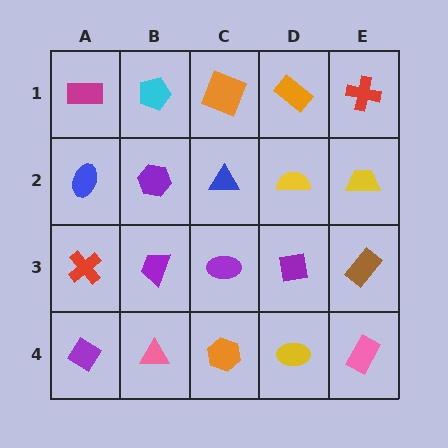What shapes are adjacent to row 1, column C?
A blue triangle (row 2, column C), a cyan pentagon (row 1, column B), an orange rectangle (row 1, column D).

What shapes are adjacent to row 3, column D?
A yellow semicircle (row 2, column D), a yellow ellipse (row 4, column D), a purple ellipse (row 3, column C), a brown rectangle (row 3, column E).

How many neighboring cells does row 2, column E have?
3.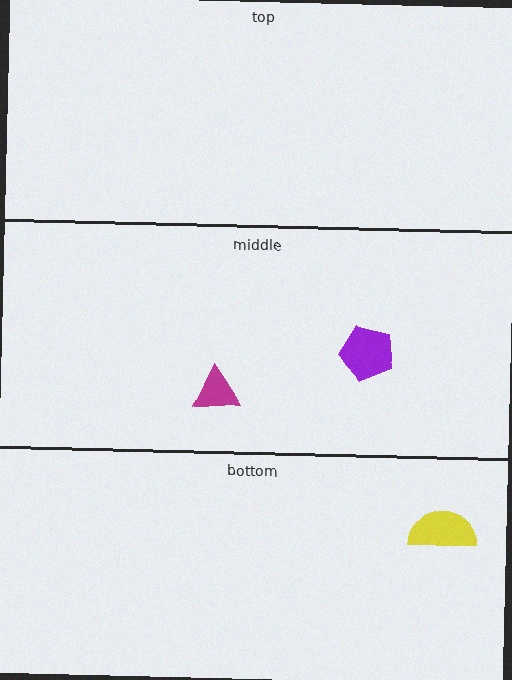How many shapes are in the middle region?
2.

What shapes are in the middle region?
The purple pentagon, the magenta triangle.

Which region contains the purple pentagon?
The middle region.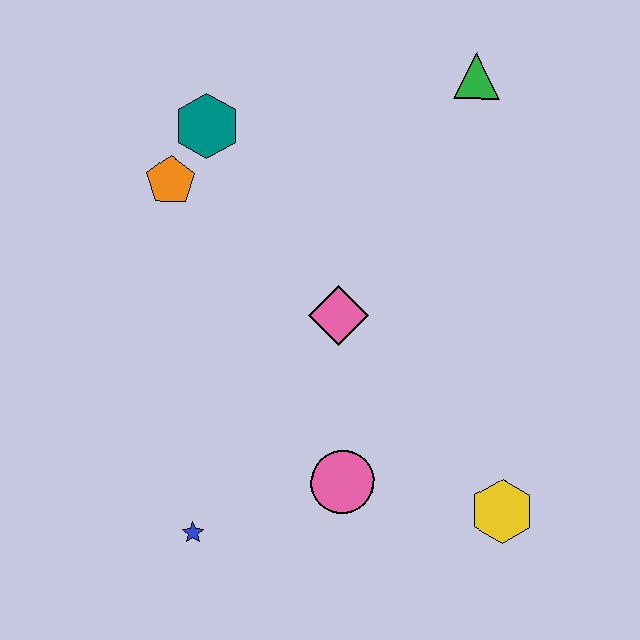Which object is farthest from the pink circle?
The green triangle is farthest from the pink circle.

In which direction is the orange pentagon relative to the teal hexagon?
The orange pentagon is below the teal hexagon.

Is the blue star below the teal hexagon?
Yes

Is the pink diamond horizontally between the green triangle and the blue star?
Yes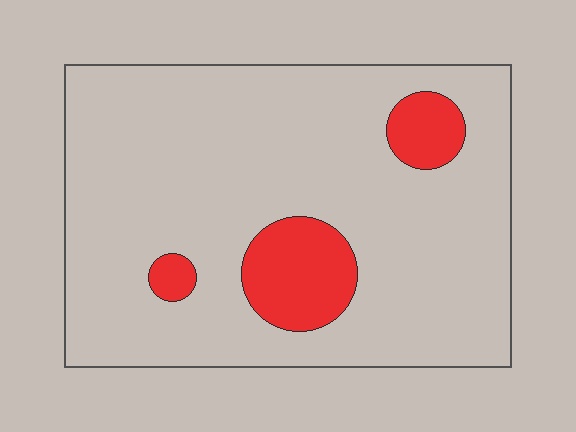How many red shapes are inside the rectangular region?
3.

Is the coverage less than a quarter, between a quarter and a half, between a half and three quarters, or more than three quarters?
Less than a quarter.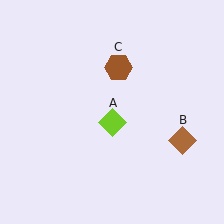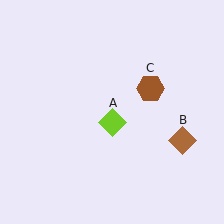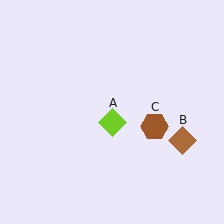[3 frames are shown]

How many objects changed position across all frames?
1 object changed position: brown hexagon (object C).